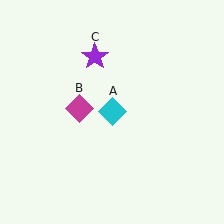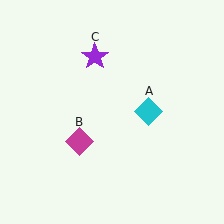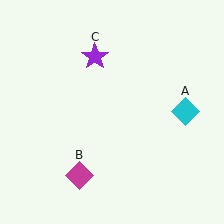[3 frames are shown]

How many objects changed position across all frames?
2 objects changed position: cyan diamond (object A), magenta diamond (object B).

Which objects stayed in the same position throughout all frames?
Purple star (object C) remained stationary.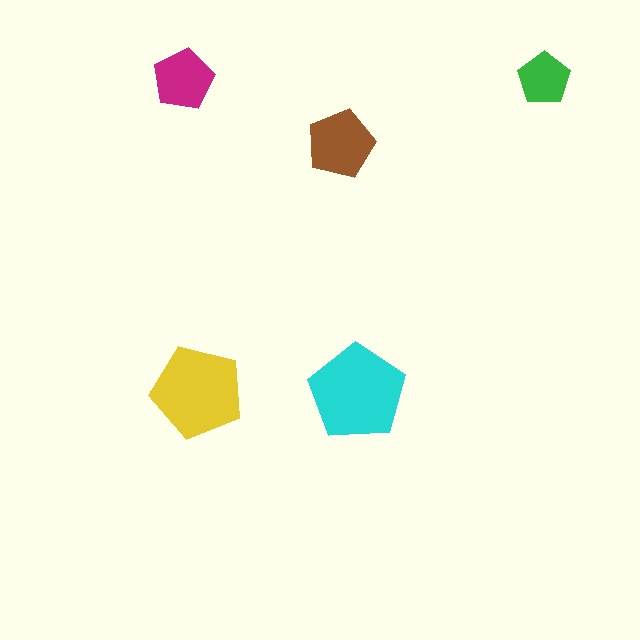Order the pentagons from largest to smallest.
the cyan one, the yellow one, the brown one, the magenta one, the green one.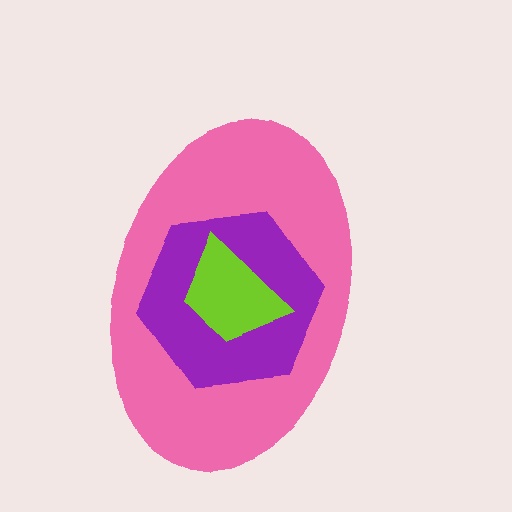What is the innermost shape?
The lime trapezoid.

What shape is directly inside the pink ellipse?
The purple hexagon.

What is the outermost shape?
The pink ellipse.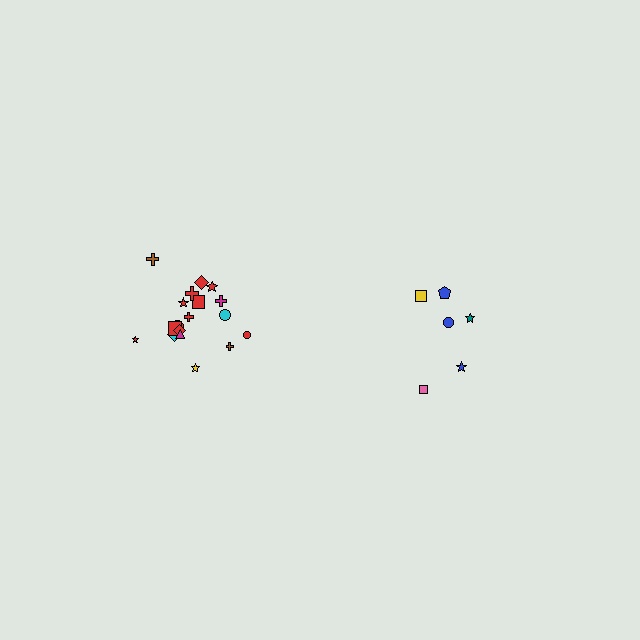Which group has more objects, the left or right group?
The left group.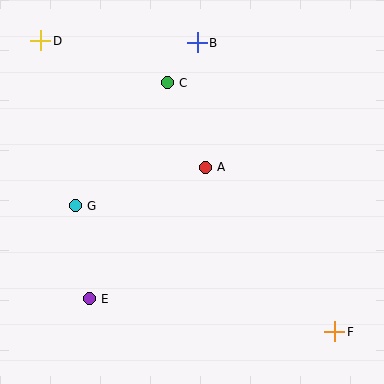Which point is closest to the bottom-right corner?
Point F is closest to the bottom-right corner.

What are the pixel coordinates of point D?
Point D is at (41, 41).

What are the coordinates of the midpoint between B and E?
The midpoint between B and E is at (143, 171).